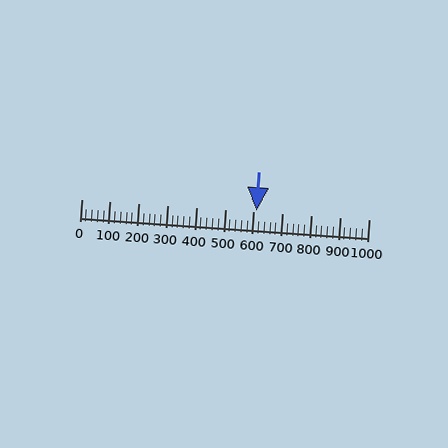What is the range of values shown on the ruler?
The ruler shows values from 0 to 1000.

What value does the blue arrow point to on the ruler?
The blue arrow points to approximately 609.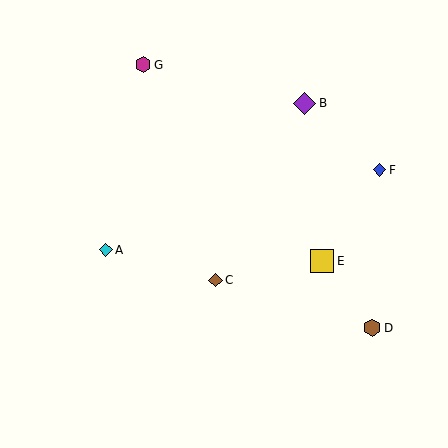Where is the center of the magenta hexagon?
The center of the magenta hexagon is at (143, 65).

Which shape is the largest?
The yellow square (labeled E) is the largest.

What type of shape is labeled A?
Shape A is a cyan diamond.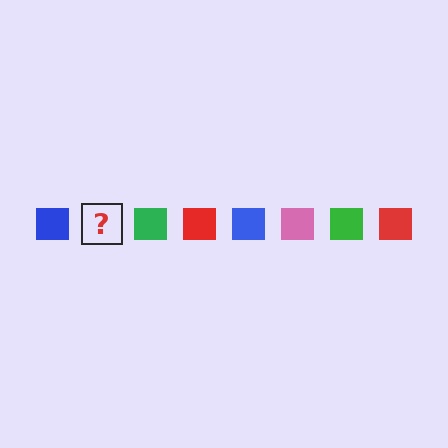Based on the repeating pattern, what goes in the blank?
The blank should be a pink square.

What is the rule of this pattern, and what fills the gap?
The rule is that the pattern cycles through blue, pink, green, red squares. The gap should be filled with a pink square.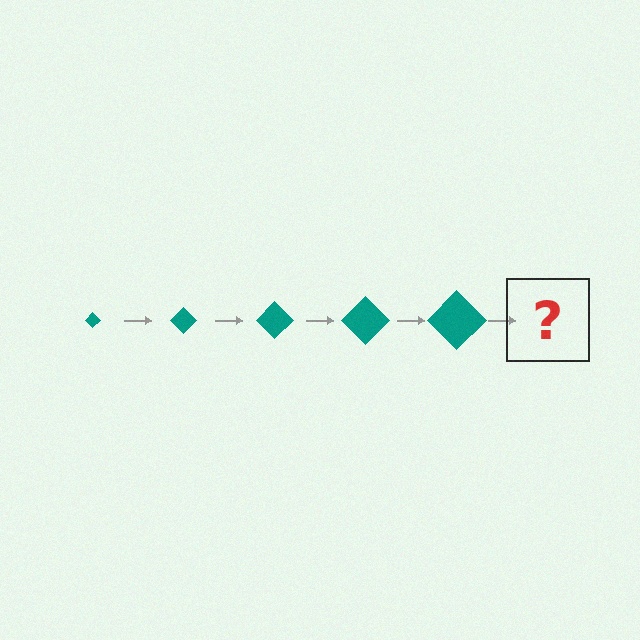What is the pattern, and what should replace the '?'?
The pattern is that the diamond gets progressively larger each step. The '?' should be a teal diamond, larger than the previous one.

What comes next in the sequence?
The next element should be a teal diamond, larger than the previous one.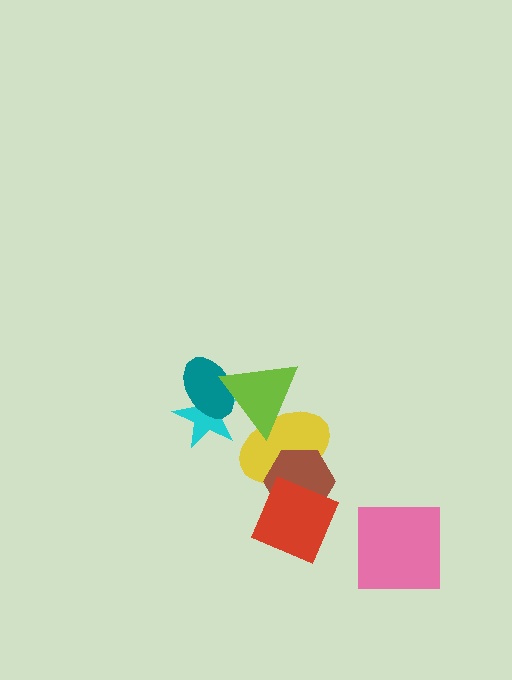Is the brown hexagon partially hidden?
Yes, it is partially covered by another shape.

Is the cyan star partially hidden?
Yes, it is partially covered by another shape.